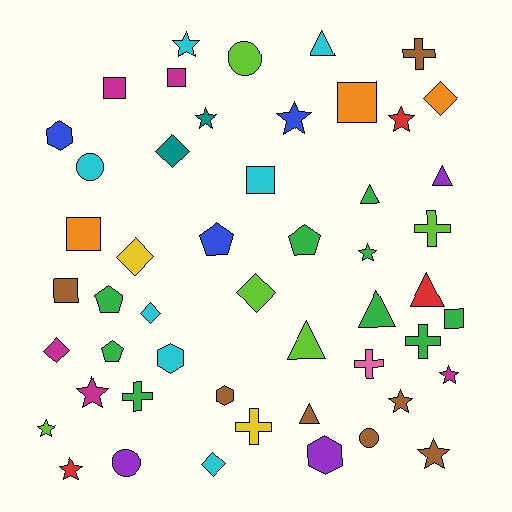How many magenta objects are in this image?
There are 5 magenta objects.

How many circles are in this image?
There are 4 circles.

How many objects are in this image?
There are 50 objects.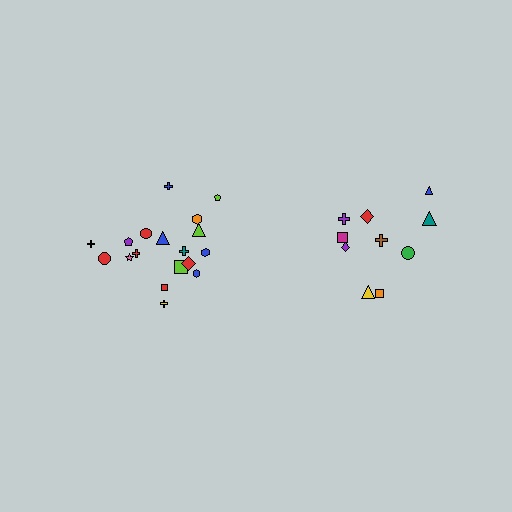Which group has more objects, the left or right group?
The left group.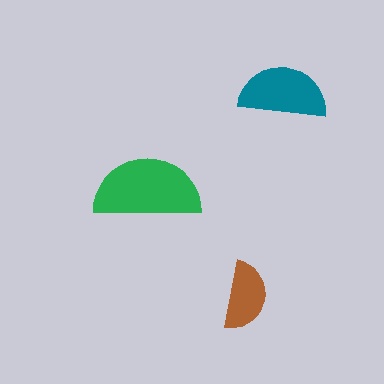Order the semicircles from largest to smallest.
the green one, the teal one, the brown one.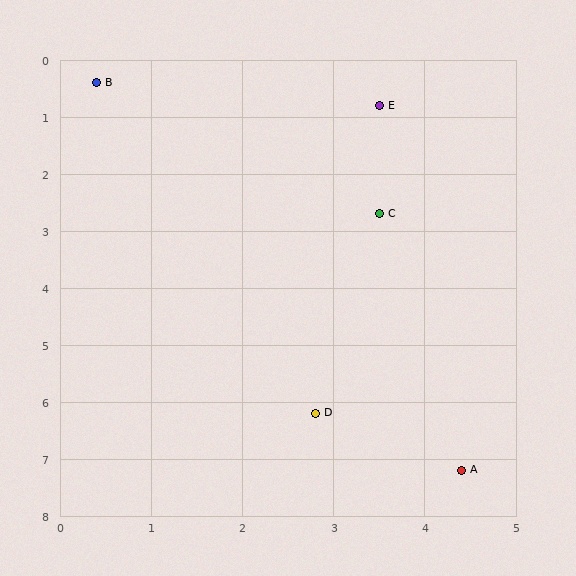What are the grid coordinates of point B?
Point B is at approximately (0.4, 0.4).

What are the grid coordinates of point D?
Point D is at approximately (2.8, 6.2).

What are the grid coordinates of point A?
Point A is at approximately (4.4, 7.2).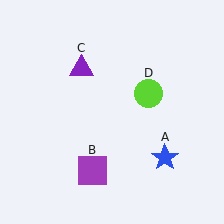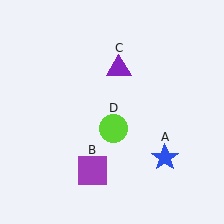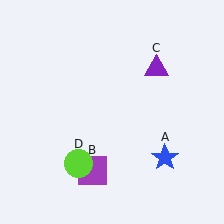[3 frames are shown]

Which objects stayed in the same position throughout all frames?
Blue star (object A) and purple square (object B) remained stationary.